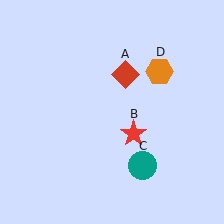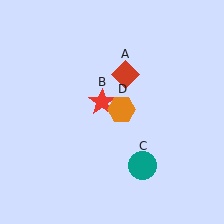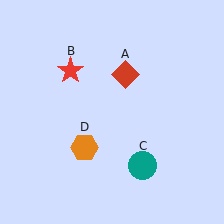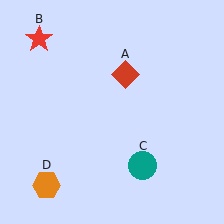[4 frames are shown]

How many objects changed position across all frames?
2 objects changed position: red star (object B), orange hexagon (object D).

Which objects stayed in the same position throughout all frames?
Red diamond (object A) and teal circle (object C) remained stationary.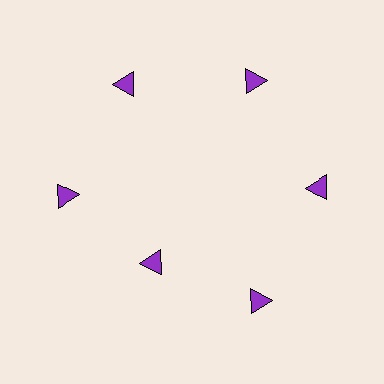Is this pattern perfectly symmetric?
No. The 6 purple triangles are arranged in a ring, but one element near the 7 o'clock position is pulled inward toward the center, breaking the 6-fold rotational symmetry.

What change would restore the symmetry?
The symmetry would be restored by moving it outward, back onto the ring so that all 6 triangles sit at equal angles and equal distance from the center.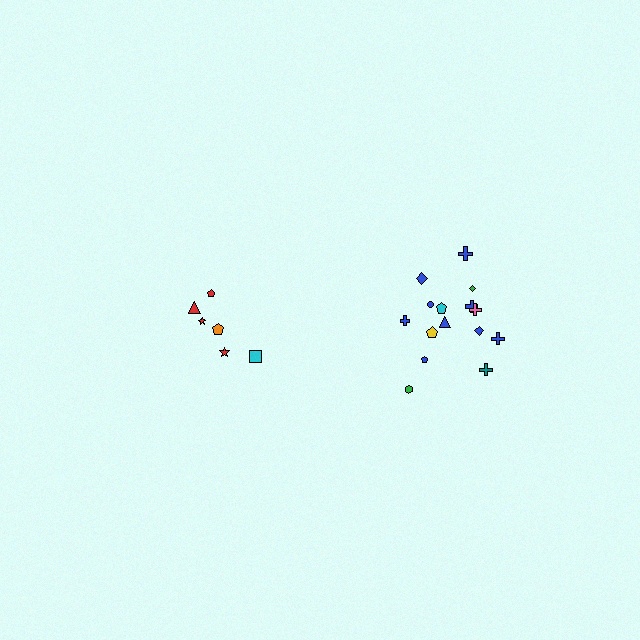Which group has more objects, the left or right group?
The right group.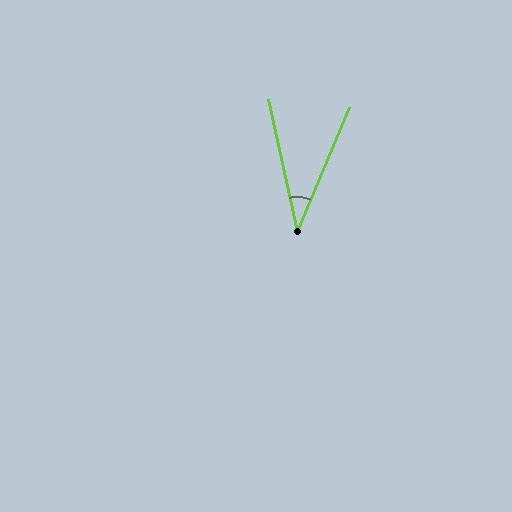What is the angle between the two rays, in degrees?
Approximately 35 degrees.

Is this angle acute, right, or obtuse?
It is acute.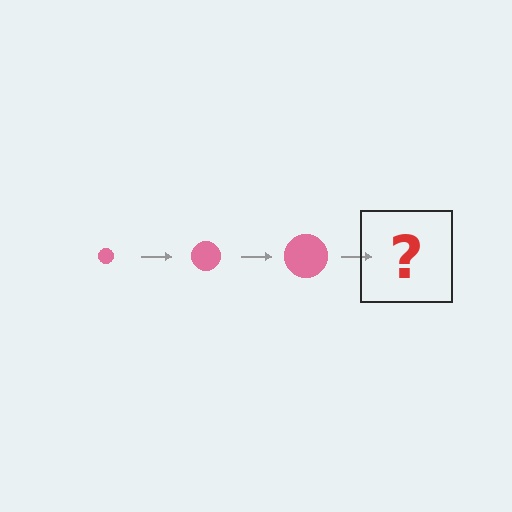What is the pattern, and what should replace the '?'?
The pattern is that the circle gets progressively larger each step. The '?' should be a pink circle, larger than the previous one.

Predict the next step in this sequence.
The next step is a pink circle, larger than the previous one.